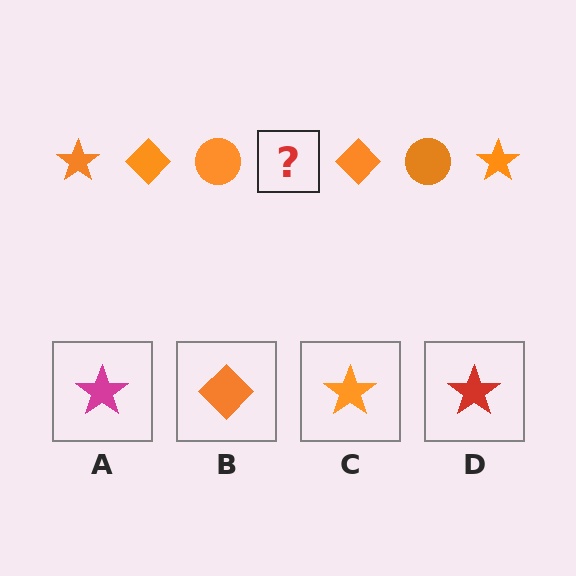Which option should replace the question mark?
Option C.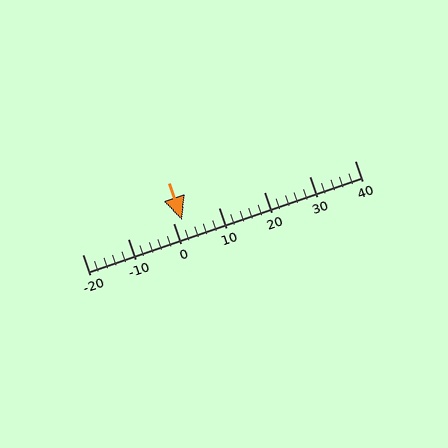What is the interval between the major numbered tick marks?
The major tick marks are spaced 10 units apart.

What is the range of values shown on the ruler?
The ruler shows values from -20 to 40.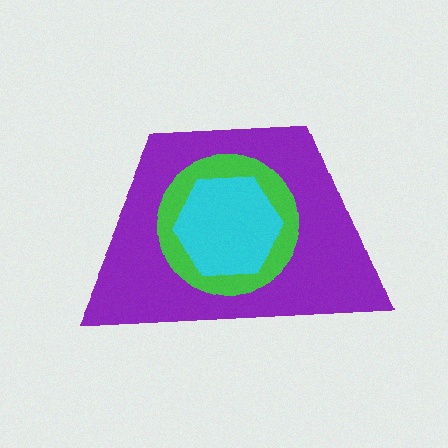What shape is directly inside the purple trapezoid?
The green circle.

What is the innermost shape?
The cyan hexagon.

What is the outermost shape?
The purple trapezoid.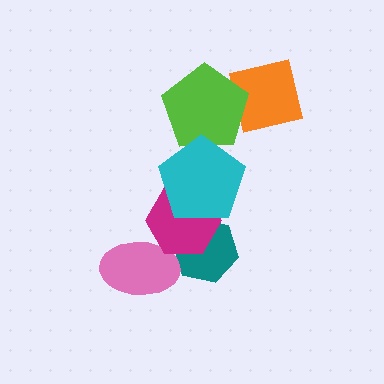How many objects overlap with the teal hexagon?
2 objects overlap with the teal hexagon.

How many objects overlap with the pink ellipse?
1 object overlaps with the pink ellipse.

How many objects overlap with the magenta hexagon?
3 objects overlap with the magenta hexagon.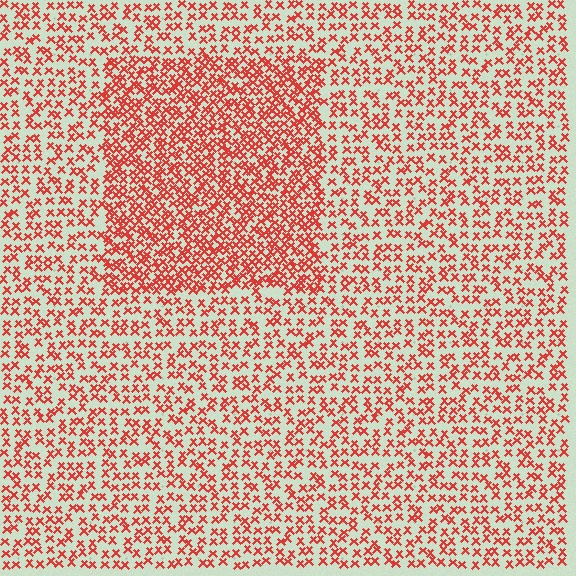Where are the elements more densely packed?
The elements are more densely packed inside the rectangle boundary.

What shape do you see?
I see a rectangle.